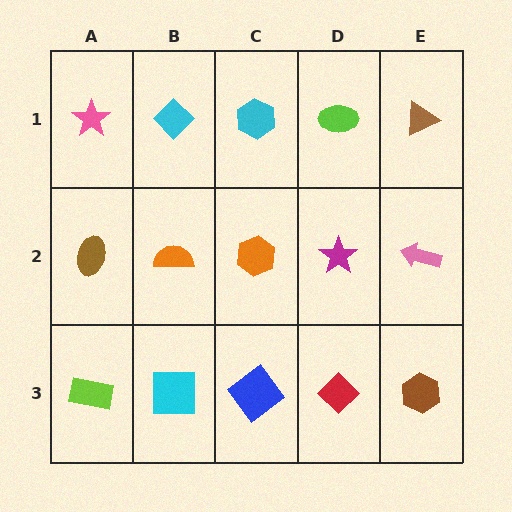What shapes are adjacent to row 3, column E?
A pink arrow (row 2, column E), a red diamond (row 3, column D).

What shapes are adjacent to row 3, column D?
A magenta star (row 2, column D), a blue diamond (row 3, column C), a brown hexagon (row 3, column E).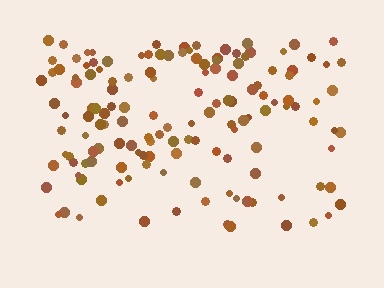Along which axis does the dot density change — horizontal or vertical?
Vertical.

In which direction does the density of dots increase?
From bottom to top, with the top side densest.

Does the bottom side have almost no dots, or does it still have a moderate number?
Still a moderate number, just noticeably fewer than the top.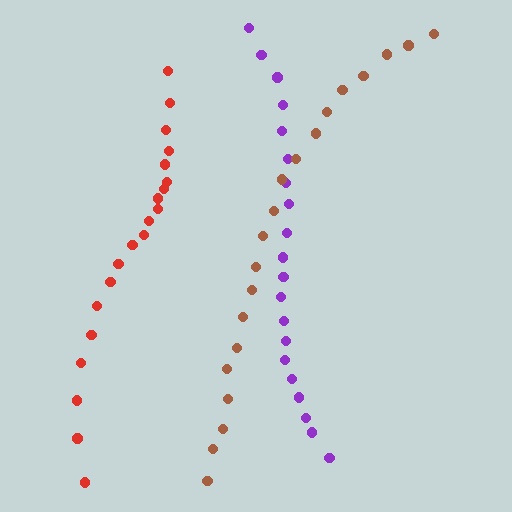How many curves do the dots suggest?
There are 3 distinct paths.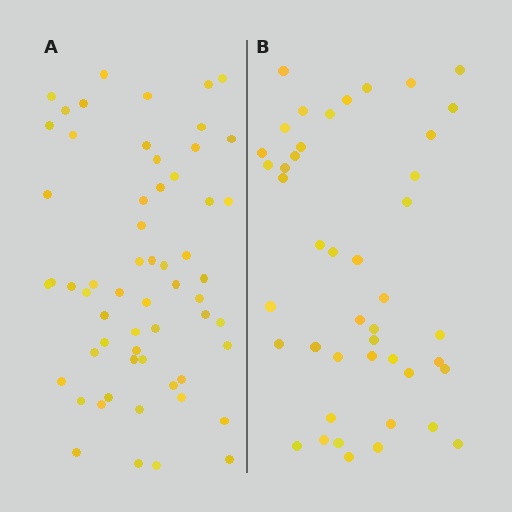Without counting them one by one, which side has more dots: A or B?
Region A (the left region) has more dots.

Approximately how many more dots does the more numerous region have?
Region A has approximately 15 more dots than region B.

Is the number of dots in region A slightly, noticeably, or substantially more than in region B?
Region A has noticeably more, but not dramatically so. The ratio is roughly 1.3 to 1.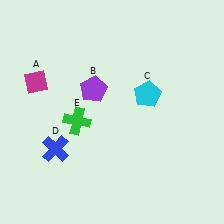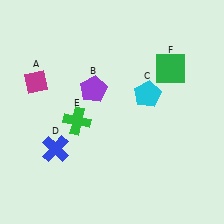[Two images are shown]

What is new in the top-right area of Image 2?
A green square (F) was added in the top-right area of Image 2.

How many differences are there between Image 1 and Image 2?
There is 1 difference between the two images.